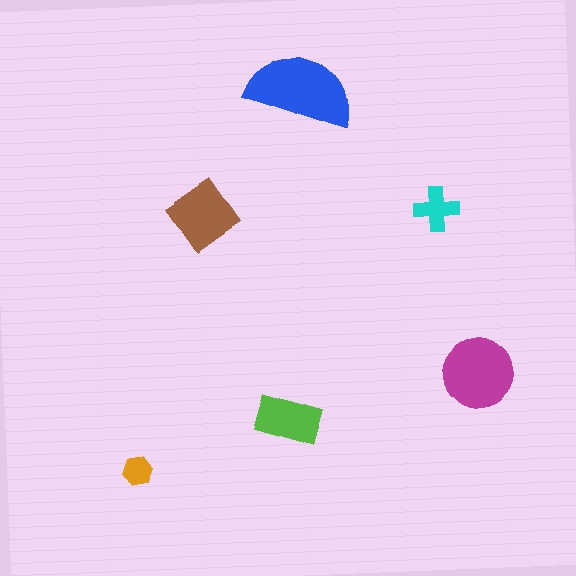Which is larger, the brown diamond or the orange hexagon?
The brown diamond.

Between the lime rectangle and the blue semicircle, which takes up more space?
The blue semicircle.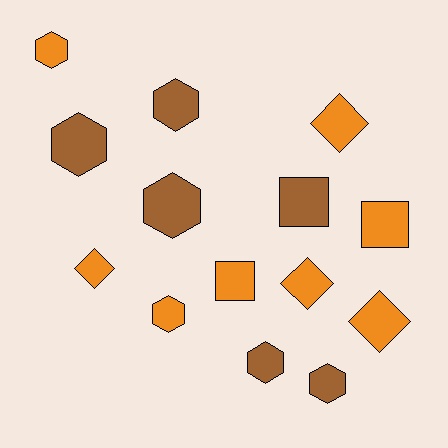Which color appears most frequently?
Orange, with 8 objects.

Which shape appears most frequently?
Hexagon, with 7 objects.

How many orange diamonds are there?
There are 4 orange diamonds.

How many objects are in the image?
There are 14 objects.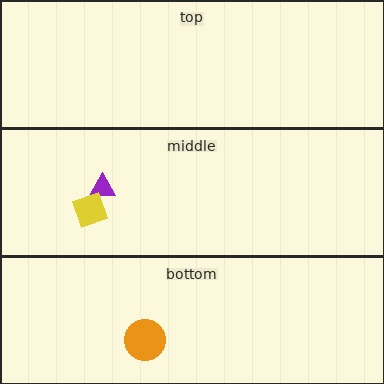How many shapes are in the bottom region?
1.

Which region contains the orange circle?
The bottom region.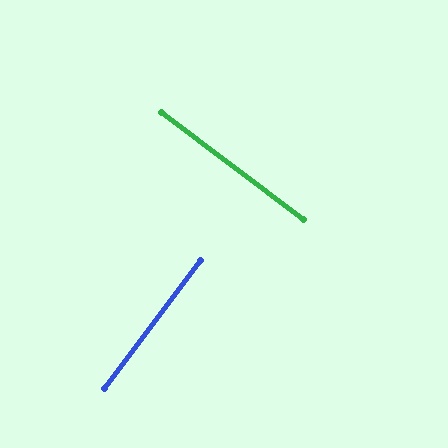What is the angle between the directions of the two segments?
Approximately 90 degrees.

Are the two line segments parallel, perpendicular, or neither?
Perpendicular — they meet at approximately 90°.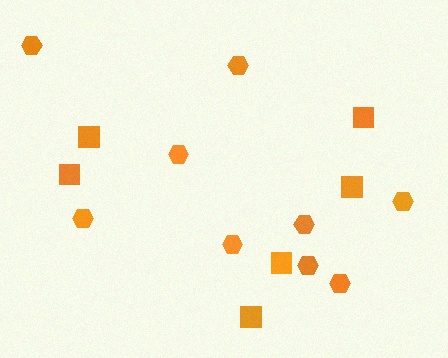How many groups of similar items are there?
There are 2 groups: one group of hexagons (9) and one group of squares (6).